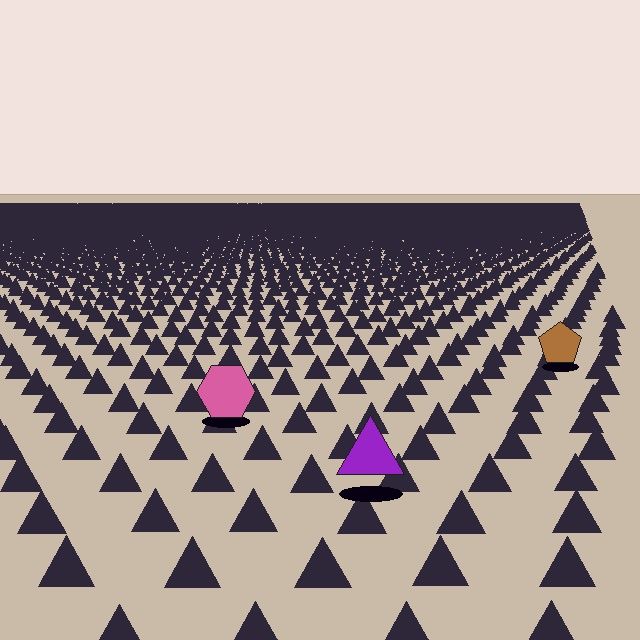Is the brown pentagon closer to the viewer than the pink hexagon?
No. The pink hexagon is closer — you can tell from the texture gradient: the ground texture is coarser near it.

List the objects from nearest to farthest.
From nearest to farthest: the purple triangle, the pink hexagon, the brown pentagon.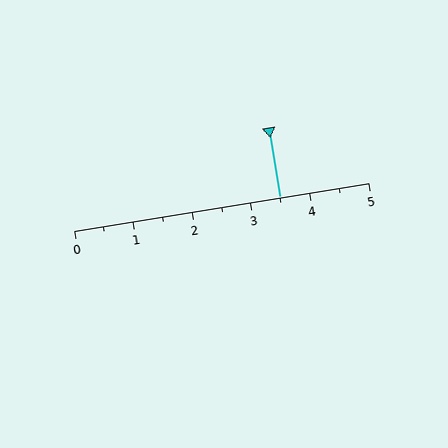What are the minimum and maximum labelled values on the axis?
The axis runs from 0 to 5.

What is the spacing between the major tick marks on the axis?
The major ticks are spaced 1 apart.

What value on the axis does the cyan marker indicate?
The marker indicates approximately 3.5.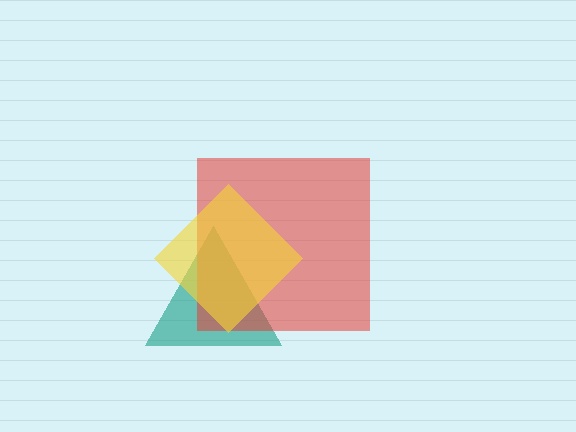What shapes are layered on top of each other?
The layered shapes are: a teal triangle, a red square, a yellow diamond.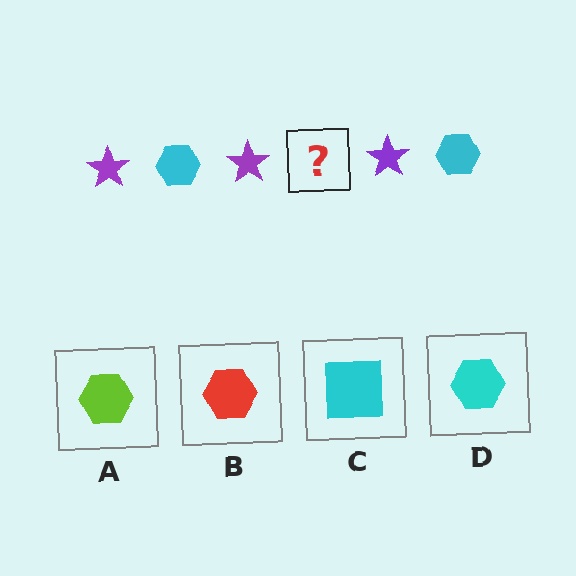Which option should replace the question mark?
Option D.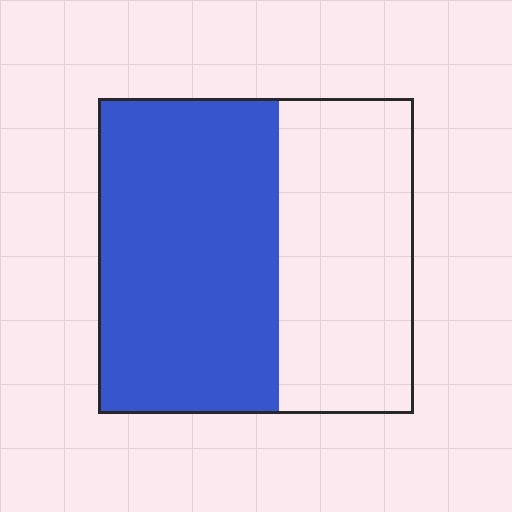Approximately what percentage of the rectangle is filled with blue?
Approximately 55%.